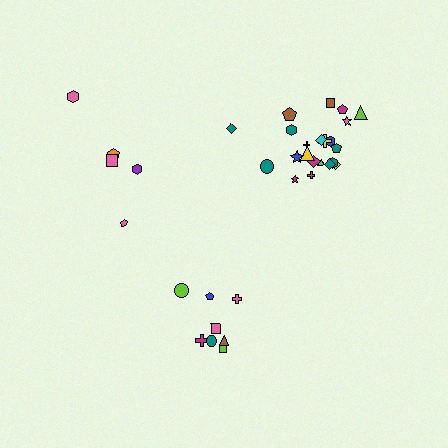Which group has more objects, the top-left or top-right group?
The top-right group.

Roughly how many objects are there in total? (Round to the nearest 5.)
Roughly 35 objects in total.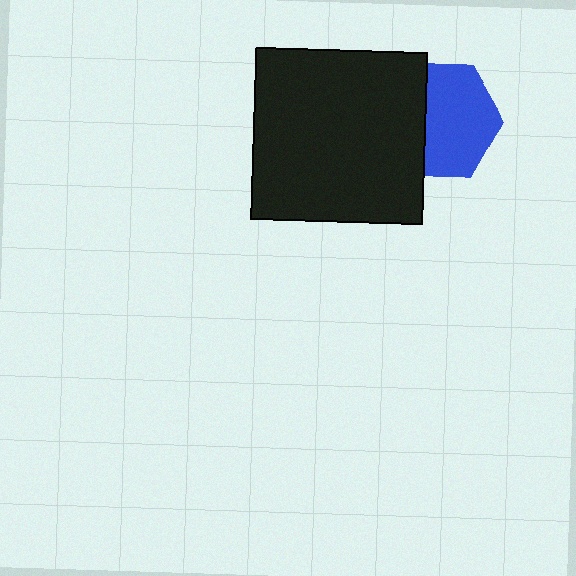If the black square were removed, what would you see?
You would see the complete blue hexagon.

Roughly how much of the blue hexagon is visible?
About half of it is visible (roughly 63%).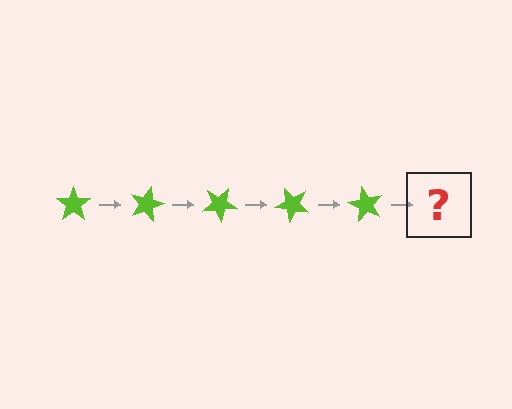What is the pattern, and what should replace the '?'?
The pattern is that the star rotates 15 degrees each step. The '?' should be a lime star rotated 75 degrees.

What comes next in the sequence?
The next element should be a lime star rotated 75 degrees.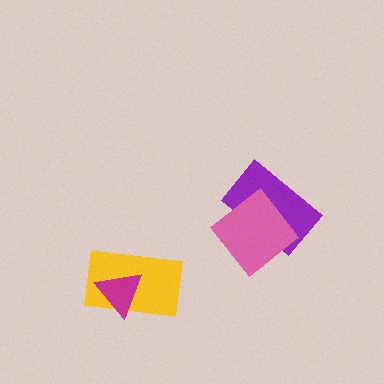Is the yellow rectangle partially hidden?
Yes, it is partially covered by another shape.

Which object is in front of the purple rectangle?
The pink diamond is in front of the purple rectangle.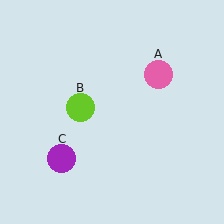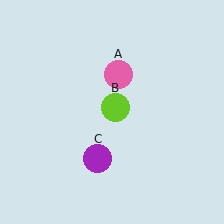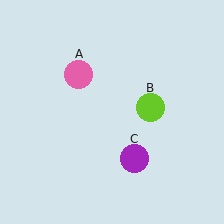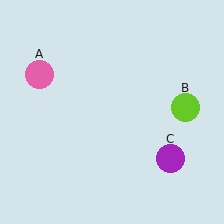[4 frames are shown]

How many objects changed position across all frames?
3 objects changed position: pink circle (object A), lime circle (object B), purple circle (object C).